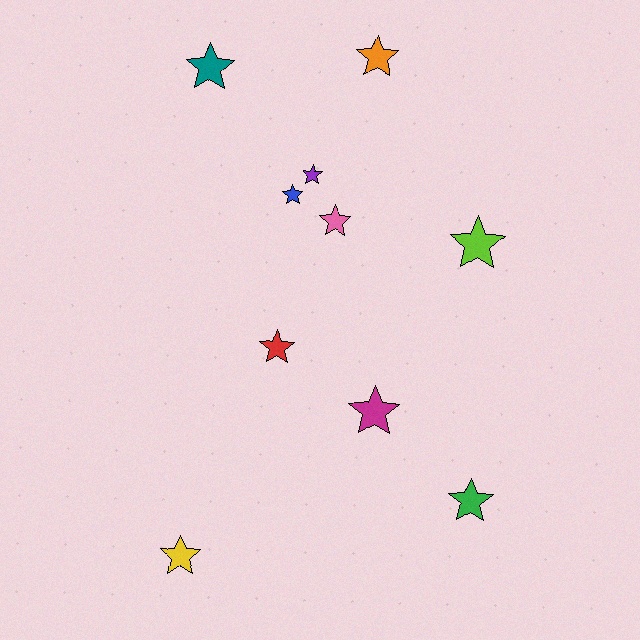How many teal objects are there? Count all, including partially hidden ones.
There is 1 teal object.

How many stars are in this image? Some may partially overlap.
There are 10 stars.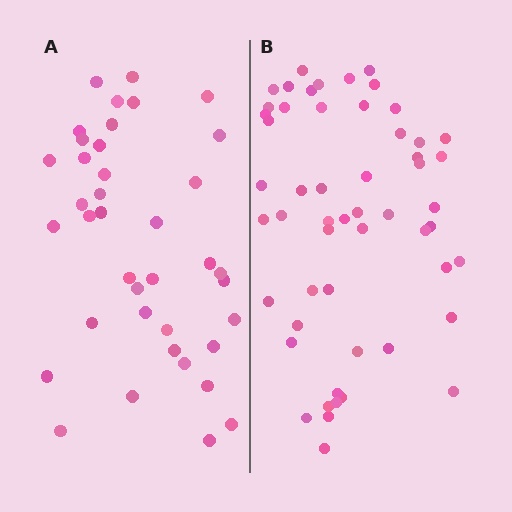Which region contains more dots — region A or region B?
Region B (the right region) has more dots.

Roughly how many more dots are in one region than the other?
Region B has approximately 15 more dots than region A.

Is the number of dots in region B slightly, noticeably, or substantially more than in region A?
Region B has noticeably more, but not dramatically so. The ratio is roughly 1.4 to 1.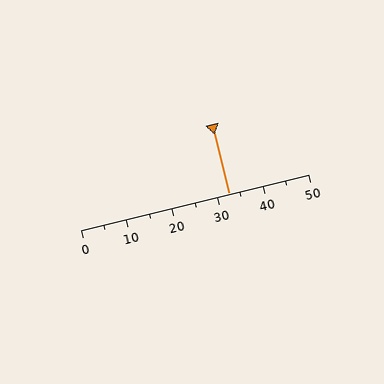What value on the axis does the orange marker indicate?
The marker indicates approximately 32.5.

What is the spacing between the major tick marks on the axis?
The major ticks are spaced 10 apart.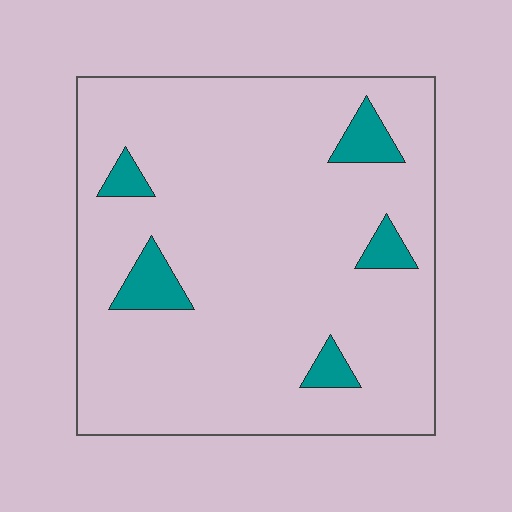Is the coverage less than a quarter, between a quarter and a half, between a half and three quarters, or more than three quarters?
Less than a quarter.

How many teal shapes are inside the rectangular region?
5.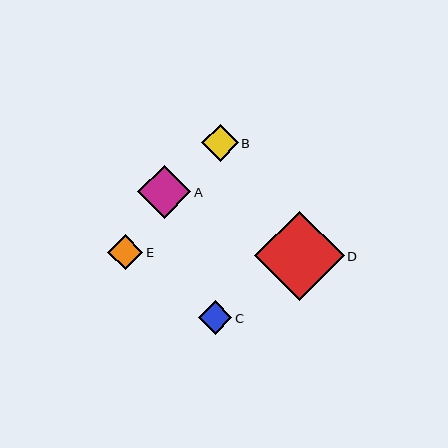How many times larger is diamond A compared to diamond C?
Diamond A is approximately 1.6 times the size of diamond C.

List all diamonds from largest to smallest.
From largest to smallest: D, A, B, E, C.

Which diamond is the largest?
Diamond D is the largest with a size of approximately 89 pixels.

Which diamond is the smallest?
Diamond C is the smallest with a size of approximately 33 pixels.